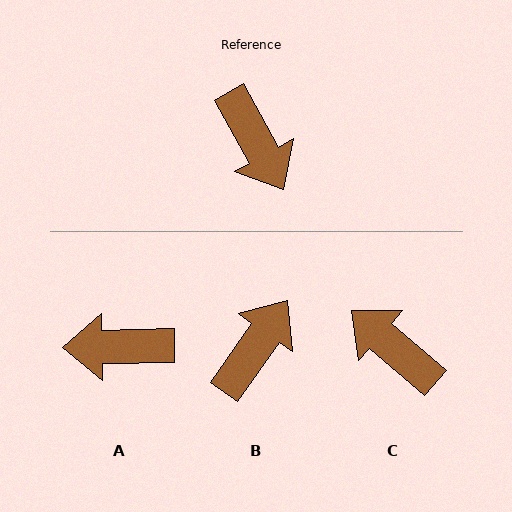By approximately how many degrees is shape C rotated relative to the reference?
Approximately 160 degrees clockwise.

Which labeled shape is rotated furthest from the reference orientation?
C, about 160 degrees away.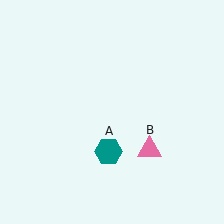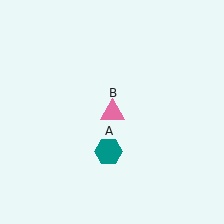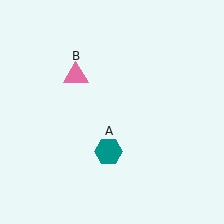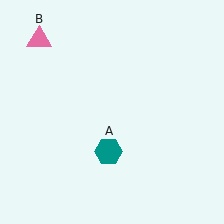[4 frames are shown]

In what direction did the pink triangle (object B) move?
The pink triangle (object B) moved up and to the left.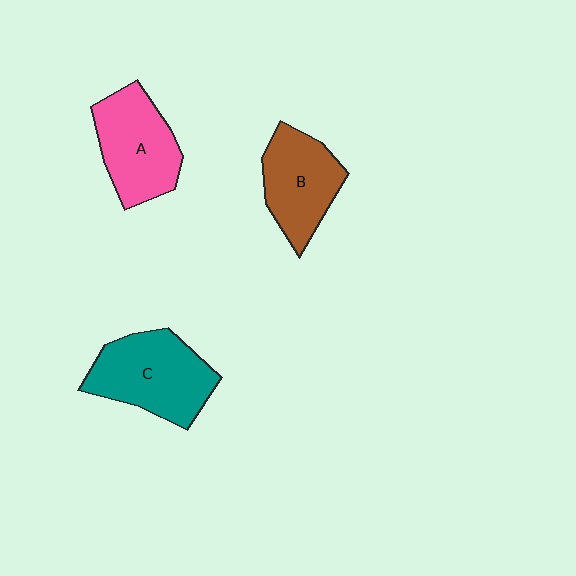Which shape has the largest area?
Shape C (teal).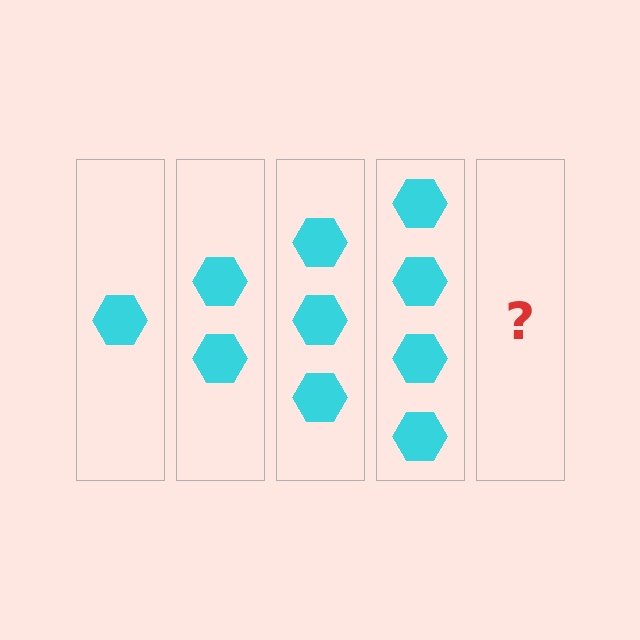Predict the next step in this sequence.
The next step is 5 hexagons.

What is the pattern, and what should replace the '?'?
The pattern is that each step adds one more hexagon. The '?' should be 5 hexagons.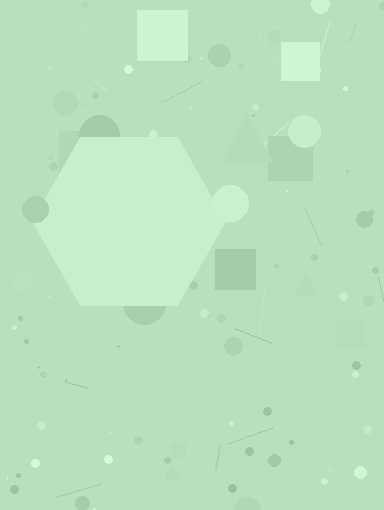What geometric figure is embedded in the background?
A hexagon is embedded in the background.